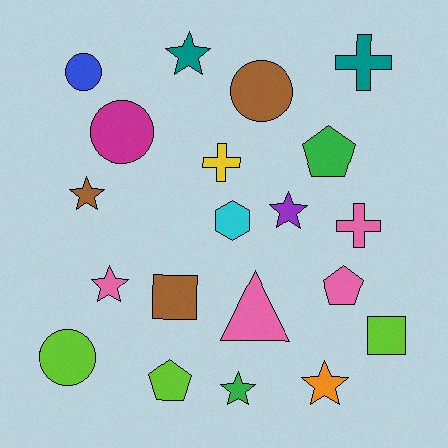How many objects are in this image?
There are 20 objects.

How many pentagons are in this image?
There are 3 pentagons.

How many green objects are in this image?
There are 2 green objects.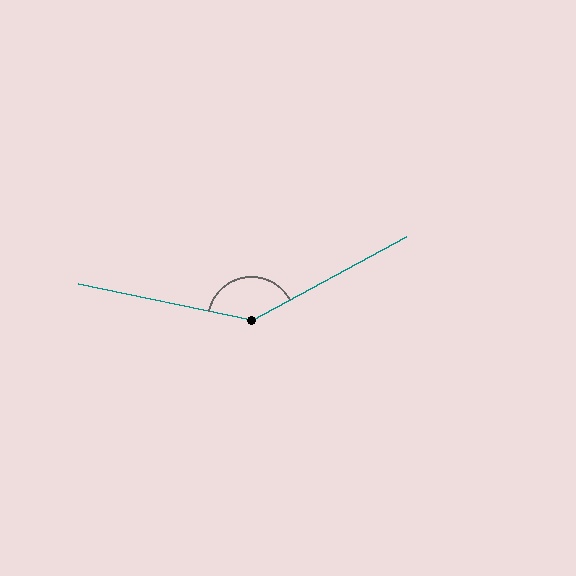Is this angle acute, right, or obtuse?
It is obtuse.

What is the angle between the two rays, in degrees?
Approximately 140 degrees.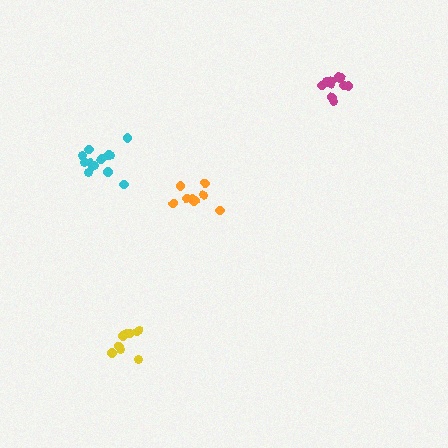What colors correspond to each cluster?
The clusters are colored: orange, magenta, yellow, cyan.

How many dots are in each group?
Group 1: 8 dots, Group 2: 11 dots, Group 3: 9 dots, Group 4: 13 dots (41 total).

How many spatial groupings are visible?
There are 4 spatial groupings.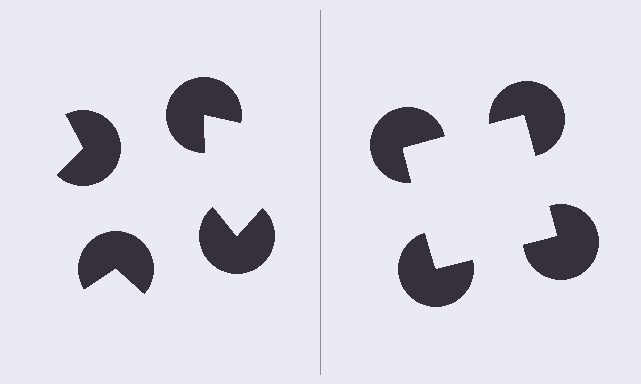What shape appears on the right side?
An illusory square.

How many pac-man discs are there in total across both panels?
8 — 4 on each side.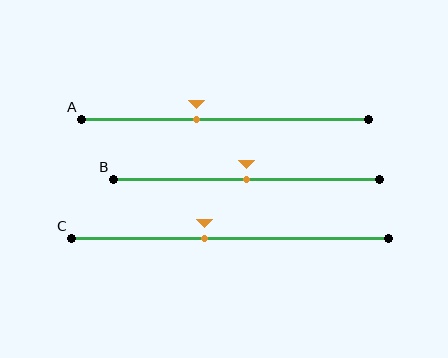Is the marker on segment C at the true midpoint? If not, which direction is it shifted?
No, the marker on segment C is shifted to the left by about 8% of the segment length.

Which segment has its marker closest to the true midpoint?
Segment B has its marker closest to the true midpoint.